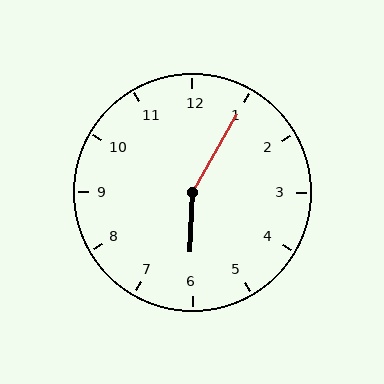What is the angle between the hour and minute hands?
Approximately 152 degrees.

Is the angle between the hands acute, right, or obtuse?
It is obtuse.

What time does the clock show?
6:05.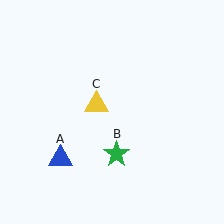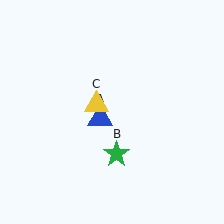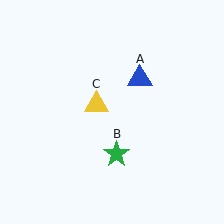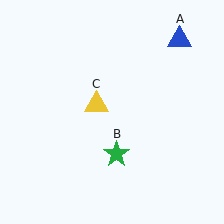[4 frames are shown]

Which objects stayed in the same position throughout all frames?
Green star (object B) and yellow triangle (object C) remained stationary.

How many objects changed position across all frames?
1 object changed position: blue triangle (object A).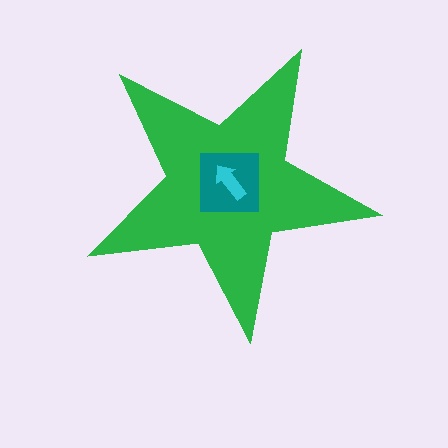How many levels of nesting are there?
3.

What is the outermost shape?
The green star.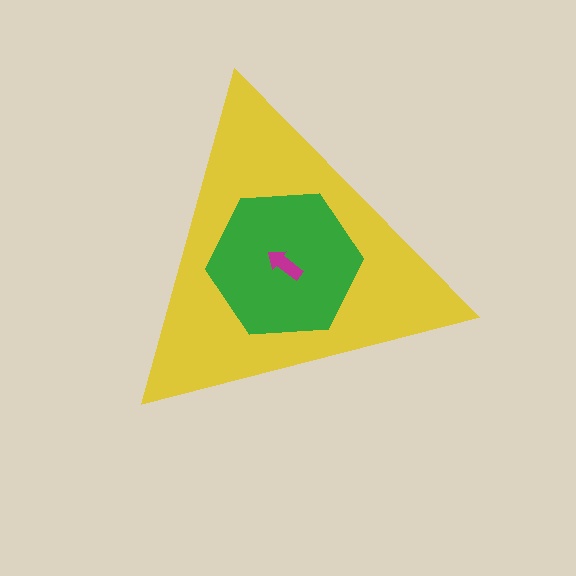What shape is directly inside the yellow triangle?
The green hexagon.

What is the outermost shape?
The yellow triangle.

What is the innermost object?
The magenta arrow.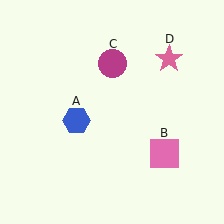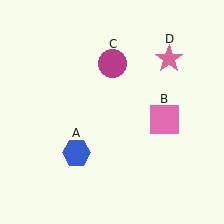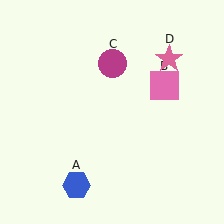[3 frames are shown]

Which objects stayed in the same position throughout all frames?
Magenta circle (object C) and pink star (object D) remained stationary.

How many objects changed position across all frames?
2 objects changed position: blue hexagon (object A), pink square (object B).